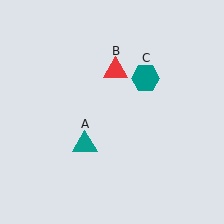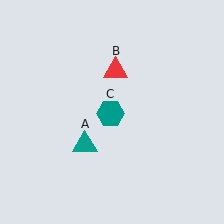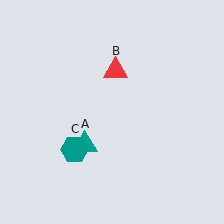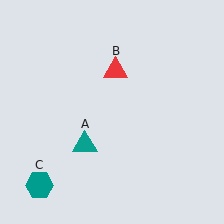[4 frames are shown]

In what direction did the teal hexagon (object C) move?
The teal hexagon (object C) moved down and to the left.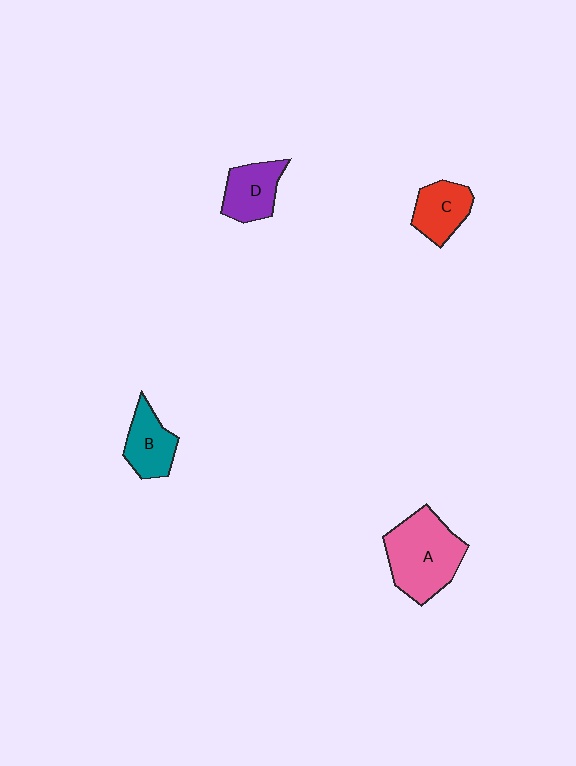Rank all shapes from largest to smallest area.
From largest to smallest: A (pink), D (purple), B (teal), C (red).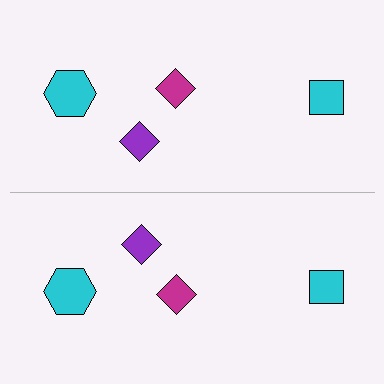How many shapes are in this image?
There are 8 shapes in this image.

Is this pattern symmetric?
Yes, this pattern has bilateral (reflection) symmetry.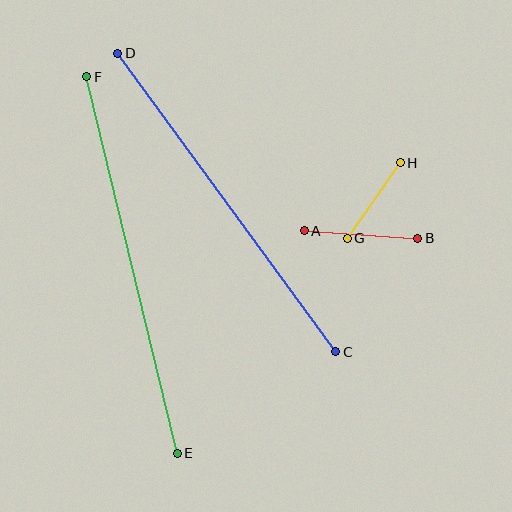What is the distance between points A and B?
The distance is approximately 114 pixels.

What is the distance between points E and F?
The distance is approximately 387 pixels.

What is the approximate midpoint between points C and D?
The midpoint is at approximately (227, 203) pixels.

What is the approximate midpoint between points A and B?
The midpoint is at approximately (361, 235) pixels.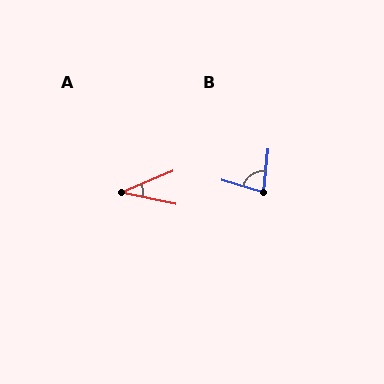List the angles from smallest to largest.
A (35°), B (80°).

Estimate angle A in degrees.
Approximately 35 degrees.